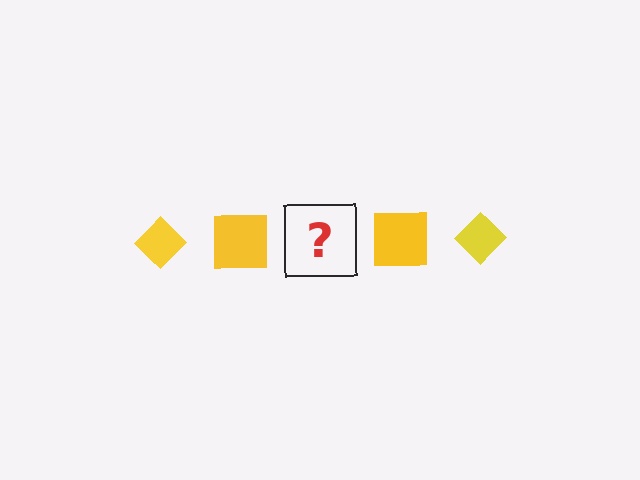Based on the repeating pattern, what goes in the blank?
The blank should be a yellow diamond.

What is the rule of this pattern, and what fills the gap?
The rule is that the pattern cycles through diamond, square shapes in yellow. The gap should be filled with a yellow diamond.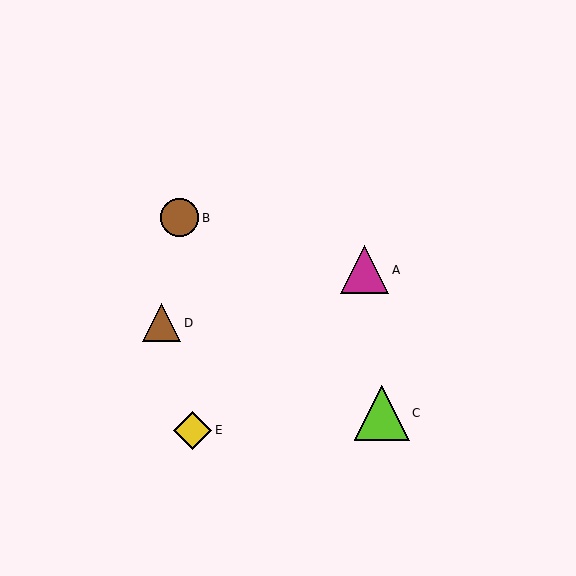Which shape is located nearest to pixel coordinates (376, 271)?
The magenta triangle (labeled A) at (365, 270) is nearest to that location.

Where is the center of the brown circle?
The center of the brown circle is at (180, 218).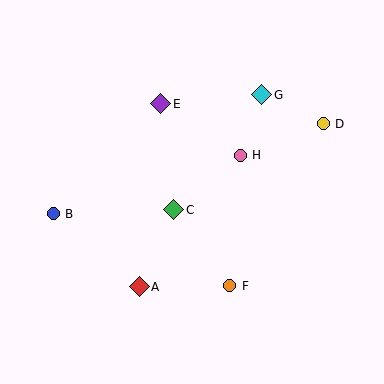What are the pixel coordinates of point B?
Point B is at (53, 214).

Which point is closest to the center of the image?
Point C at (174, 210) is closest to the center.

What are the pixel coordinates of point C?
Point C is at (174, 210).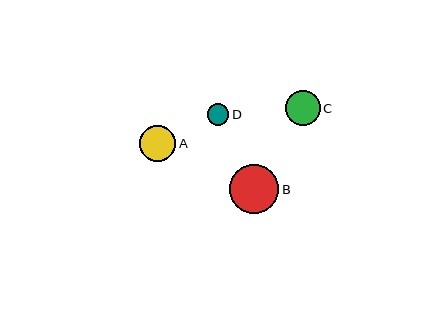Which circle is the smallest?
Circle D is the smallest with a size of approximately 22 pixels.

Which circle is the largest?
Circle B is the largest with a size of approximately 49 pixels.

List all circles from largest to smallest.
From largest to smallest: B, A, C, D.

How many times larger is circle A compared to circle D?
Circle A is approximately 1.6 times the size of circle D.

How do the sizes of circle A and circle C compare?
Circle A and circle C are approximately the same size.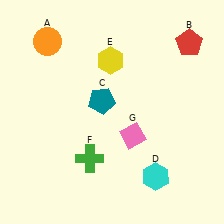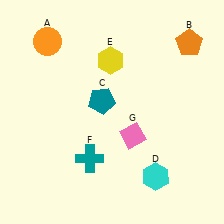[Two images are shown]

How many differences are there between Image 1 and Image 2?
There are 2 differences between the two images.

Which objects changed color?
B changed from red to orange. F changed from green to teal.